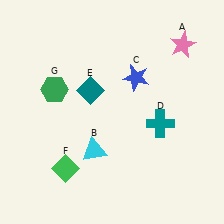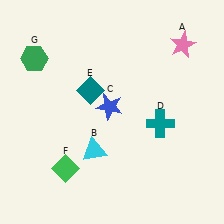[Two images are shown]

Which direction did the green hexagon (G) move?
The green hexagon (G) moved up.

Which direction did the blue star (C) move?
The blue star (C) moved down.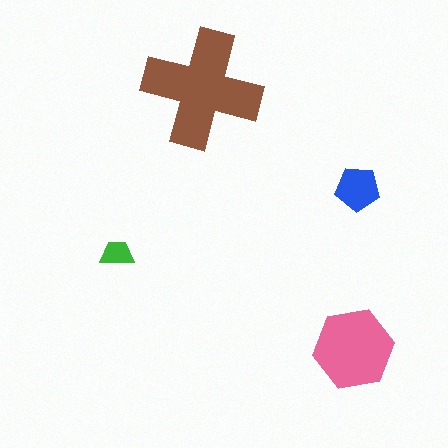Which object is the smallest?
The green trapezoid.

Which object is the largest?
The brown cross.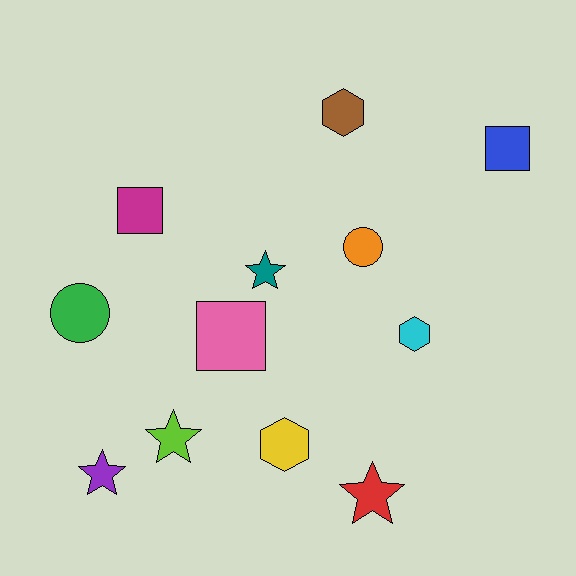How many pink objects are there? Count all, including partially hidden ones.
There is 1 pink object.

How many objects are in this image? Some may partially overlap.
There are 12 objects.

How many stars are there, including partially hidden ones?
There are 4 stars.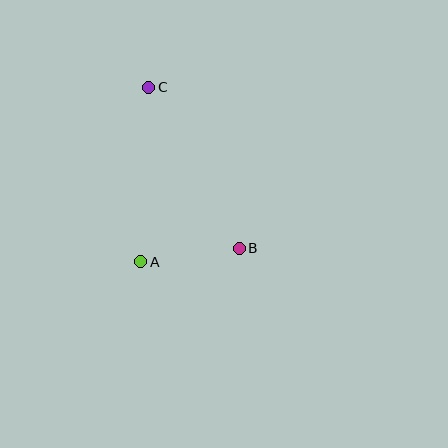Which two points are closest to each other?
Points A and B are closest to each other.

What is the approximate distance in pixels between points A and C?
The distance between A and C is approximately 175 pixels.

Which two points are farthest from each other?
Points B and C are farthest from each other.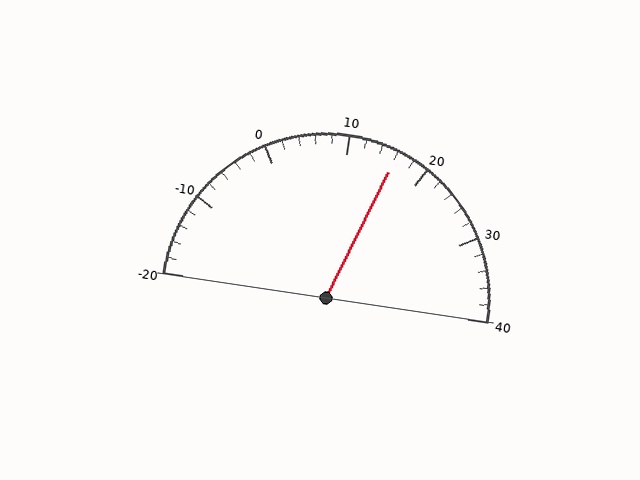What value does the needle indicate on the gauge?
The needle indicates approximately 16.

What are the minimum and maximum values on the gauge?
The gauge ranges from -20 to 40.